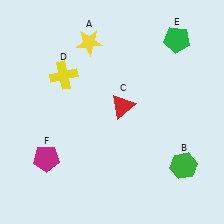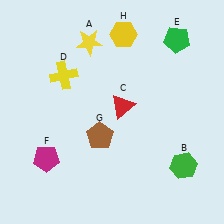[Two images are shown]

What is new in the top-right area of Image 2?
A yellow hexagon (H) was added in the top-right area of Image 2.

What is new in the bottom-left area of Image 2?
A brown pentagon (G) was added in the bottom-left area of Image 2.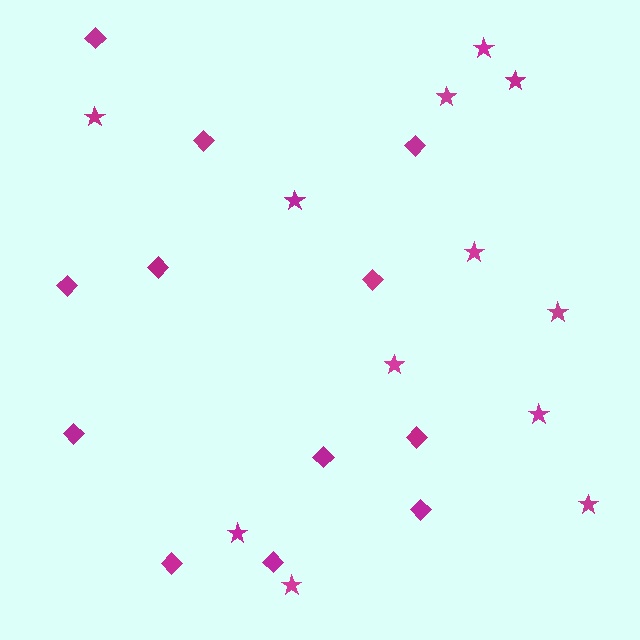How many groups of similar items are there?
There are 2 groups: one group of diamonds (12) and one group of stars (12).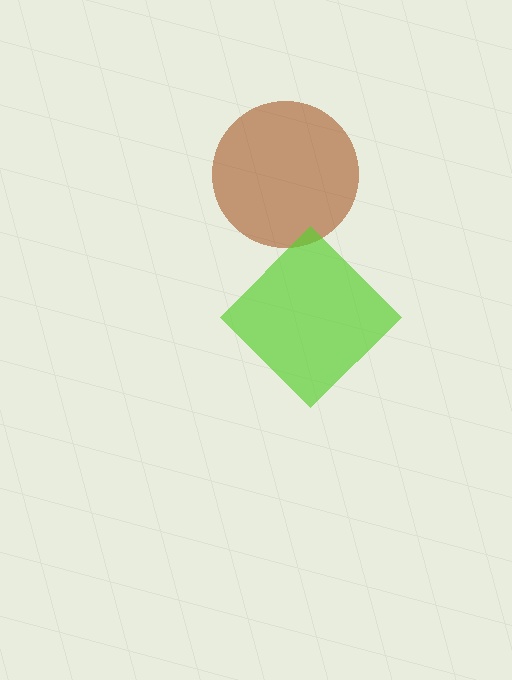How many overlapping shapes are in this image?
There are 2 overlapping shapes in the image.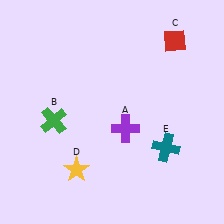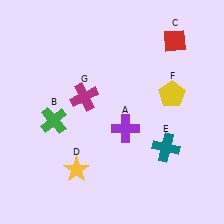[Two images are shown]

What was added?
A yellow pentagon (F), a magenta cross (G) were added in Image 2.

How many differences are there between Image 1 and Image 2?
There are 2 differences between the two images.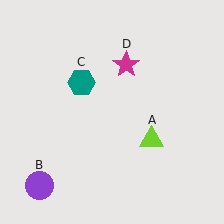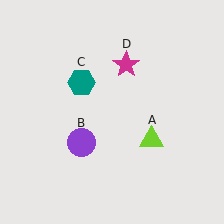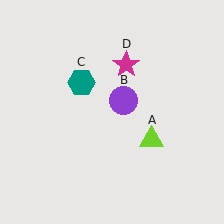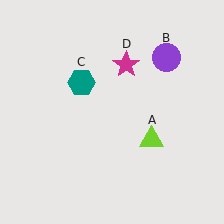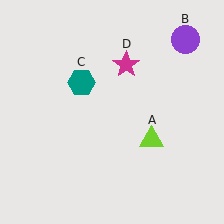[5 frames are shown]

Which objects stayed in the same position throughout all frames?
Lime triangle (object A) and teal hexagon (object C) and magenta star (object D) remained stationary.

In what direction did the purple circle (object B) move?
The purple circle (object B) moved up and to the right.